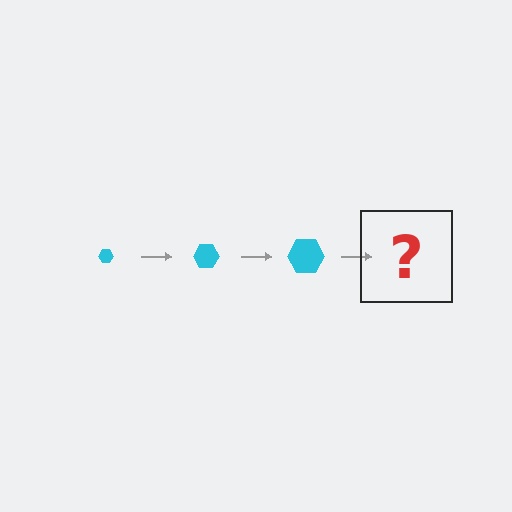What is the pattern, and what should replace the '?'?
The pattern is that the hexagon gets progressively larger each step. The '?' should be a cyan hexagon, larger than the previous one.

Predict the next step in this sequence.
The next step is a cyan hexagon, larger than the previous one.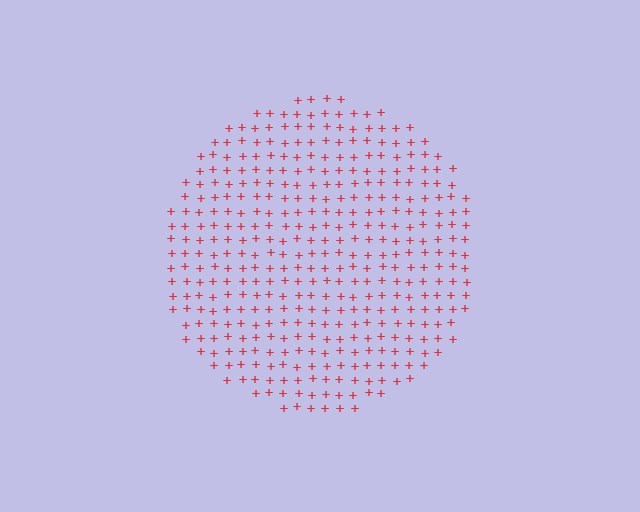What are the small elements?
The small elements are plus signs.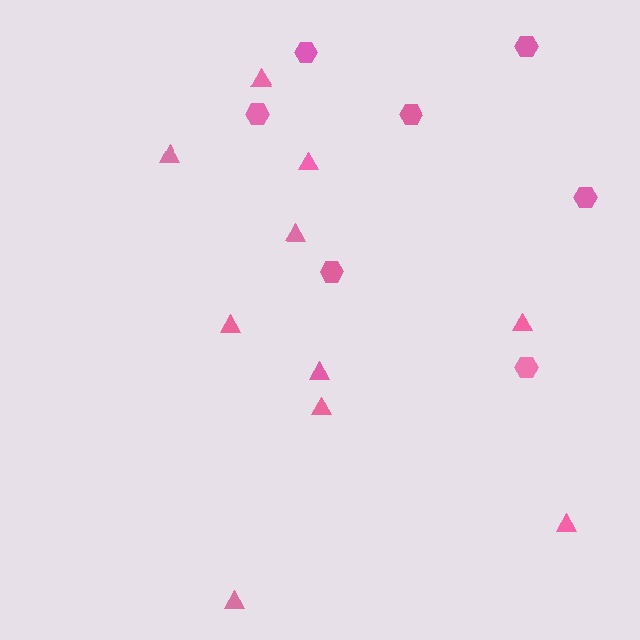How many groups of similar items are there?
There are 2 groups: one group of triangles (10) and one group of hexagons (7).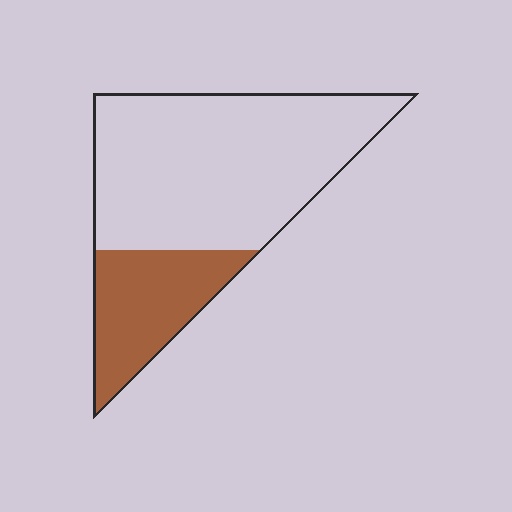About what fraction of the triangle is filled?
About one quarter (1/4).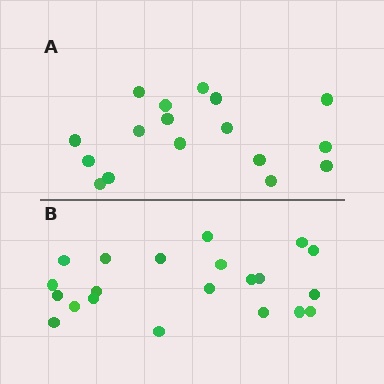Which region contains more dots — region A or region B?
Region B (the bottom region) has more dots.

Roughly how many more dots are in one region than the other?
Region B has about 4 more dots than region A.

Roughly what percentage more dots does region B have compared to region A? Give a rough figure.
About 25% more.